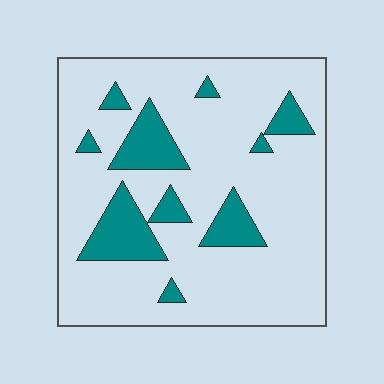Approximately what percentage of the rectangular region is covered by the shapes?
Approximately 20%.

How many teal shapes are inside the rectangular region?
10.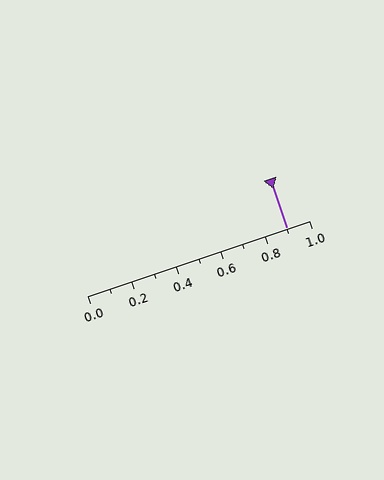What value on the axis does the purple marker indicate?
The marker indicates approximately 0.9.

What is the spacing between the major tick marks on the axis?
The major ticks are spaced 0.2 apart.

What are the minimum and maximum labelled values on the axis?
The axis runs from 0.0 to 1.0.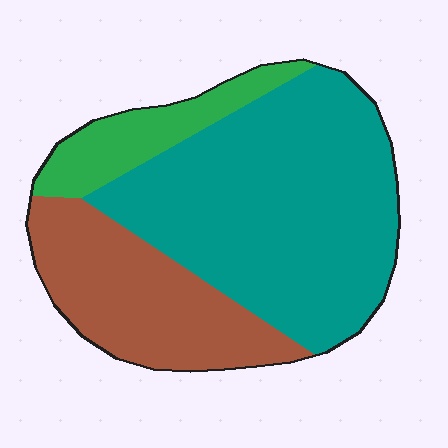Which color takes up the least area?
Green, at roughly 15%.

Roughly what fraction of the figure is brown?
Brown takes up about one quarter (1/4) of the figure.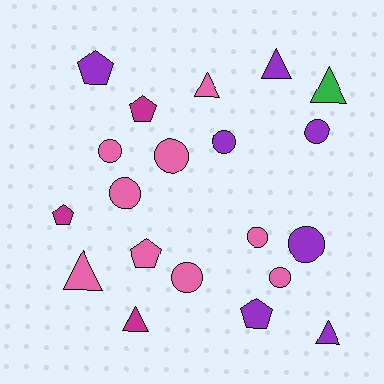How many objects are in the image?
There are 20 objects.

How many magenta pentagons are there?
There are 2 magenta pentagons.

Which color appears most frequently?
Pink, with 9 objects.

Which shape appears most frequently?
Circle, with 9 objects.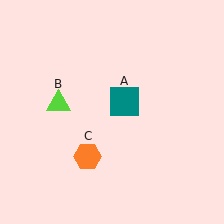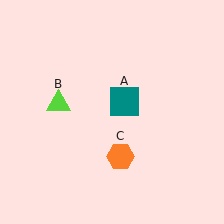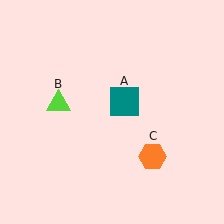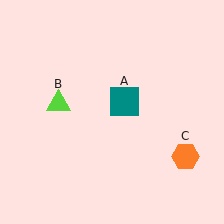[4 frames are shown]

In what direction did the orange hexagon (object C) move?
The orange hexagon (object C) moved right.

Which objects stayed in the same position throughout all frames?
Teal square (object A) and lime triangle (object B) remained stationary.